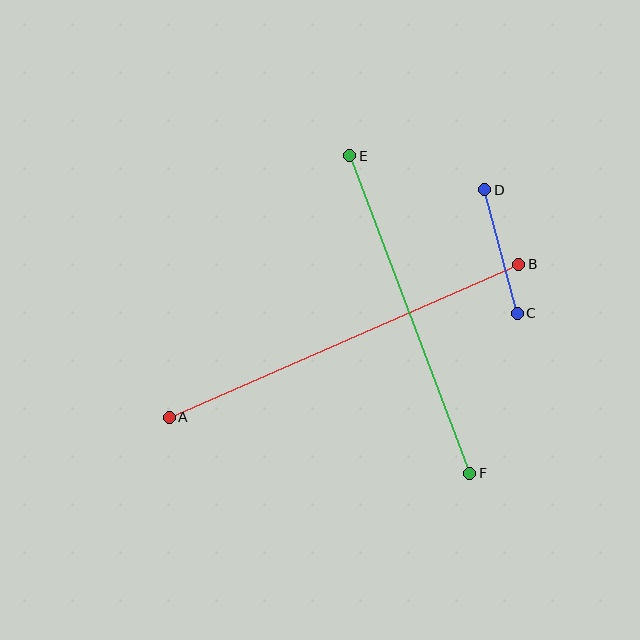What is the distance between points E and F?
The distance is approximately 339 pixels.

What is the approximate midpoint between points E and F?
The midpoint is at approximately (410, 315) pixels.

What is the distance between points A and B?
The distance is approximately 382 pixels.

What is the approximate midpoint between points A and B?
The midpoint is at approximately (344, 341) pixels.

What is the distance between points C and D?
The distance is approximately 128 pixels.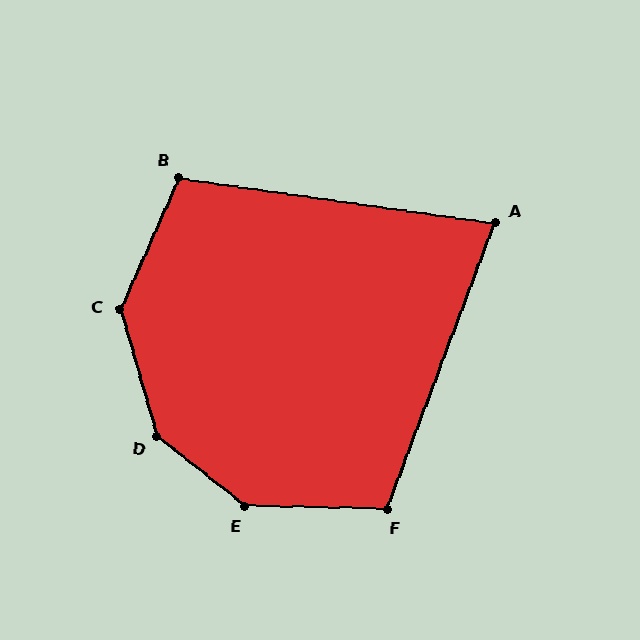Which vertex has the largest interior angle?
D, at approximately 144 degrees.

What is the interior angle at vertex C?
Approximately 140 degrees (obtuse).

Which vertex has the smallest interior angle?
A, at approximately 77 degrees.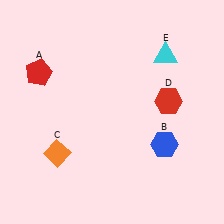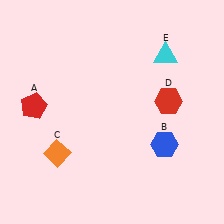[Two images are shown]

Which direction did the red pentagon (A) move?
The red pentagon (A) moved down.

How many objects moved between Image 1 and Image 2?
1 object moved between the two images.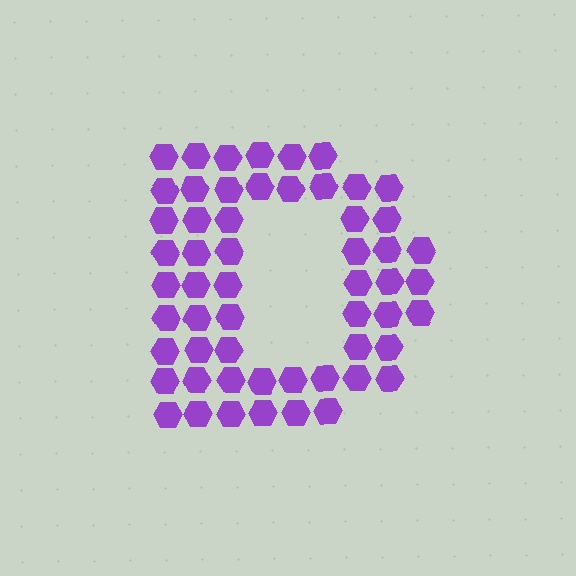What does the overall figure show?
The overall figure shows the letter D.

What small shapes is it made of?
It is made of small hexagons.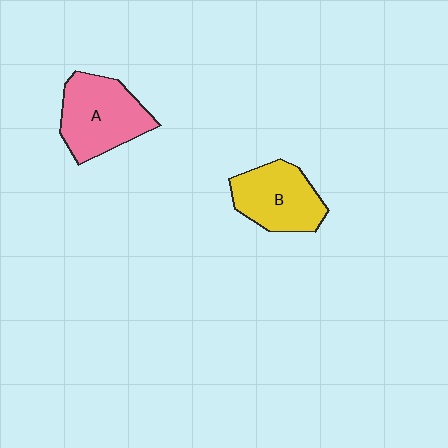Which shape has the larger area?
Shape A (pink).